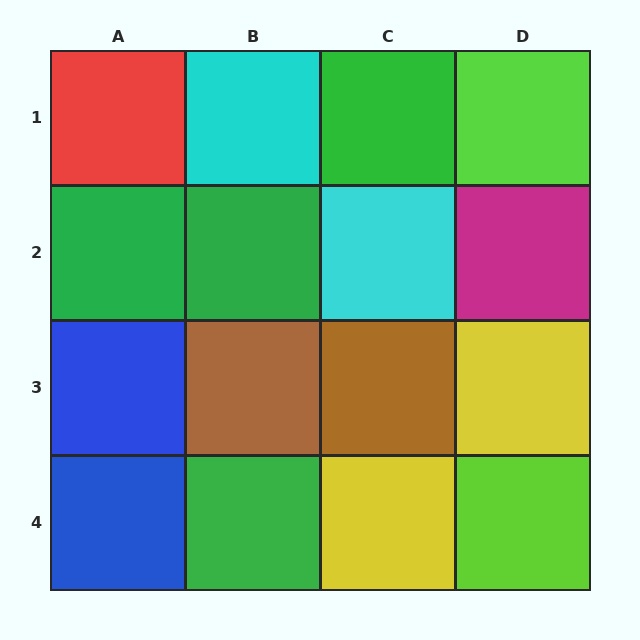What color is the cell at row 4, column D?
Lime.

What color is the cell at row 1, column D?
Lime.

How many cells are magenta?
1 cell is magenta.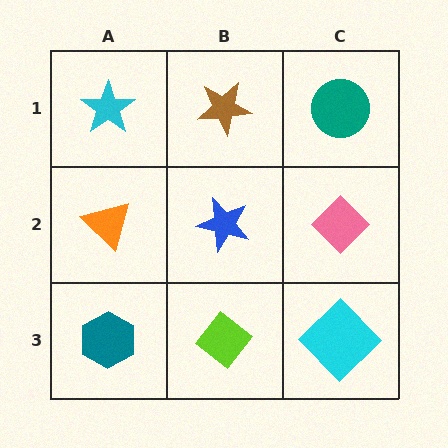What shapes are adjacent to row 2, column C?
A teal circle (row 1, column C), a cyan diamond (row 3, column C), a blue star (row 2, column B).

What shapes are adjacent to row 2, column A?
A cyan star (row 1, column A), a teal hexagon (row 3, column A), a blue star (row 2, column B).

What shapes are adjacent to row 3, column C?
A pink diamond (row 2, column C), a lime diamond (row 3, column B).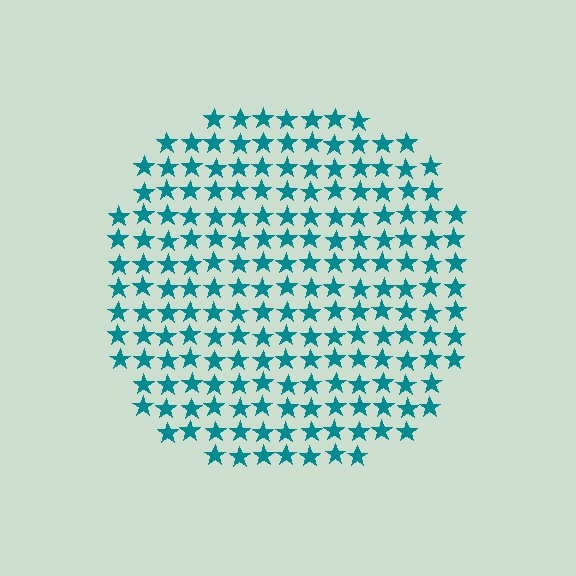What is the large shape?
The large shape is a circle.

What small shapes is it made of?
It is made of small stars.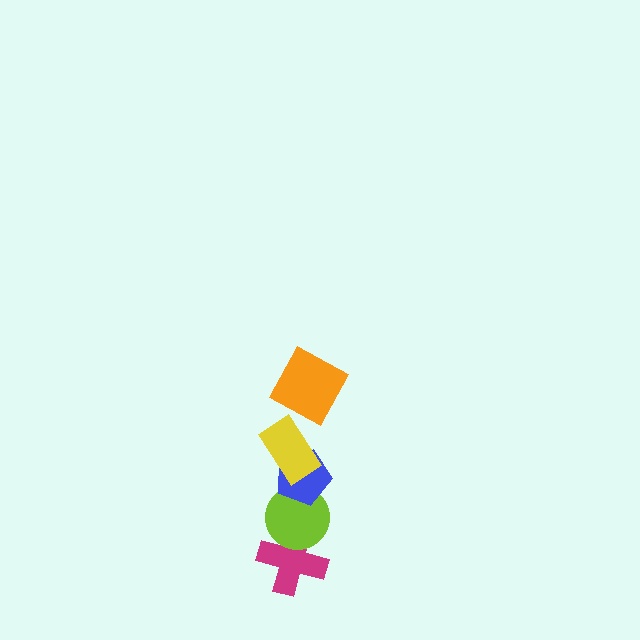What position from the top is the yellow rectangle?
The yellow rectangle is 2nd from the top.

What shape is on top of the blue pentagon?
The yellow rectangle is on top of the blue pentagon.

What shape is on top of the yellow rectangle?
The orange square is on top of the yellow rectangle.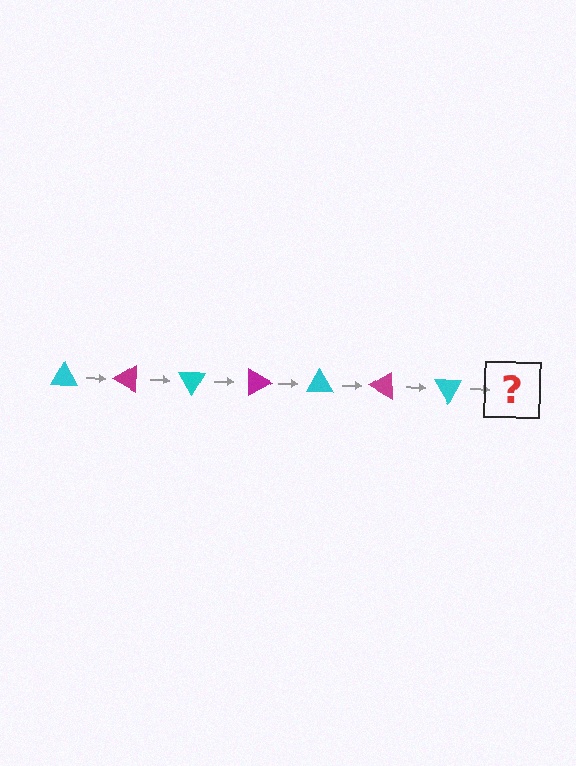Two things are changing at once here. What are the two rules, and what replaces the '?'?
The two rules are that it rotates 30 degrees each step and the color cycles through cyan and magenta. The '?' should be a magenta triangle, rotated 210 degrees from the start.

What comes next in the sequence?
The next element should be a magenta triangle, rotated 210 degrees from the start.